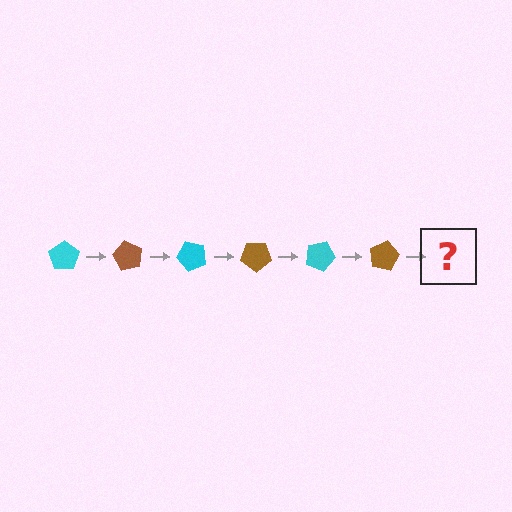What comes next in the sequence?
The next element should be a cyan pentagon, rotated 360 degrees from the start.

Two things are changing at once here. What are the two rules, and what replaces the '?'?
The two rules are that it rotates 60 degrees each step and the color cycles through cyan and brown. The '?' should be a cyan pentagon, rotated 360 degrees from the start.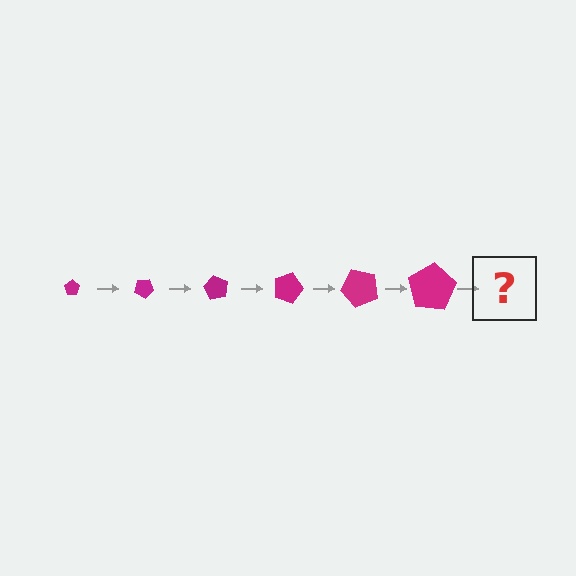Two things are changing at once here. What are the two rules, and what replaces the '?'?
The two rules are that the pentagon grows larger each step and it rotates 30 degrees each step. The '?' should be a pentagon, larger than the previous one and rotated 180 degrees from the start.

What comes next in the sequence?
The next element should be a pentagon, larger than the previous one and rotated 180 degrees from the start.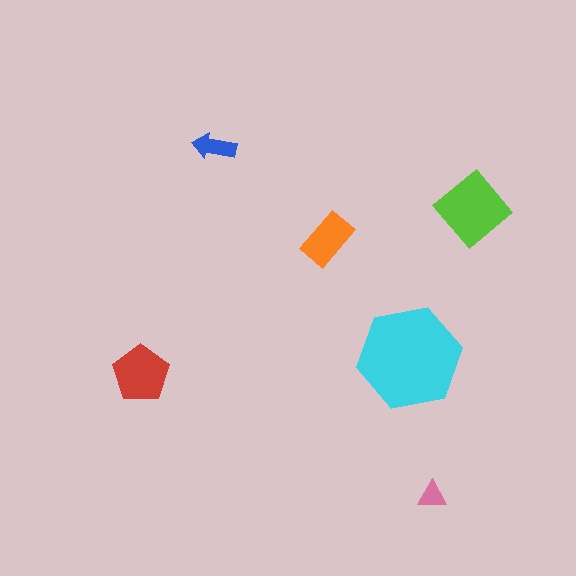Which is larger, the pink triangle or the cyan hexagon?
The cyan hexagon.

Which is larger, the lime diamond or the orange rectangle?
The lime diamond.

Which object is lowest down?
The pink triangle is bottommost.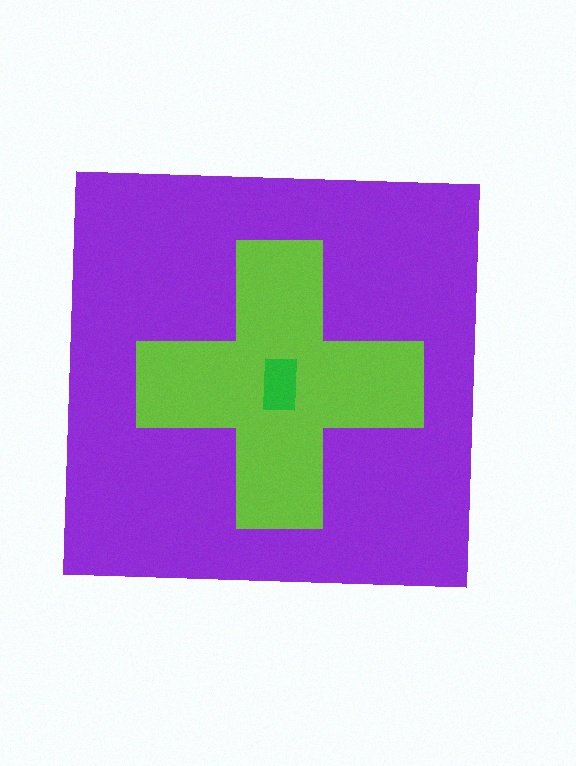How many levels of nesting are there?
3.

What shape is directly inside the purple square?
The lime cross.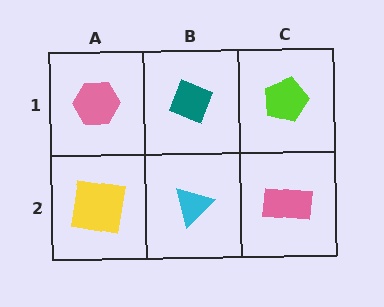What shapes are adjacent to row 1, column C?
A pink rectangle (row 2, column C), a teal diamond (row 1, column B).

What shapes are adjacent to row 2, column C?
A lime pentagon (row 1, column C), a cyan triangle (row 2, column B).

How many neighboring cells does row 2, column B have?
3.